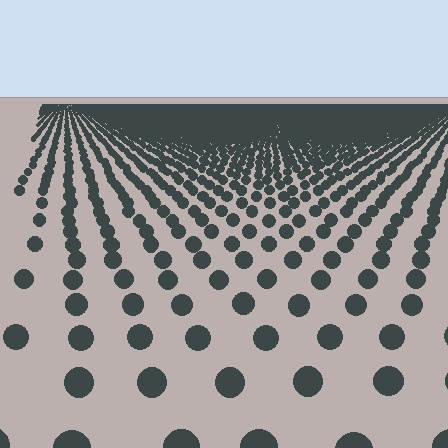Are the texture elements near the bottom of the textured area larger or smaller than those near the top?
Larger. Near the bottom, elements are closer to the viewer and appear at a bigger on-screen size.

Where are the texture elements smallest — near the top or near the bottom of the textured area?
Near the top.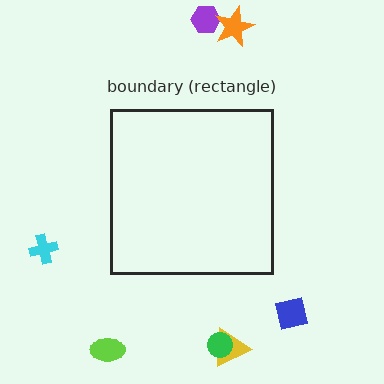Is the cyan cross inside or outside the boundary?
Outside.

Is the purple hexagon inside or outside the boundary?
Outside.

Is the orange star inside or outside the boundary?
Outside.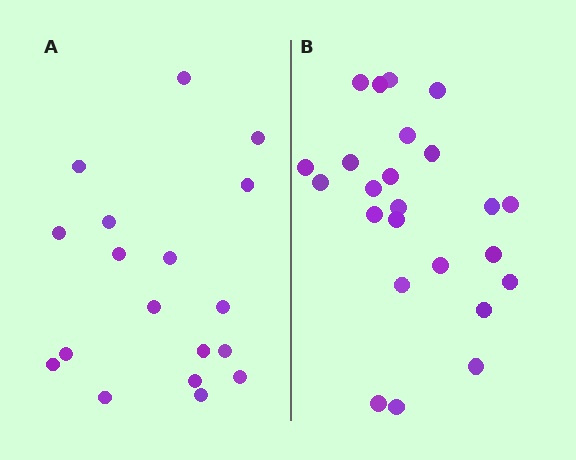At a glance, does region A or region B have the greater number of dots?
Region B (the right region) has more dots.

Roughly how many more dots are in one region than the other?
Region B has about 6 more dots than region A.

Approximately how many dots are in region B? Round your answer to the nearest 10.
About 20 dots. (The exact count is 24, which rounds to 20.)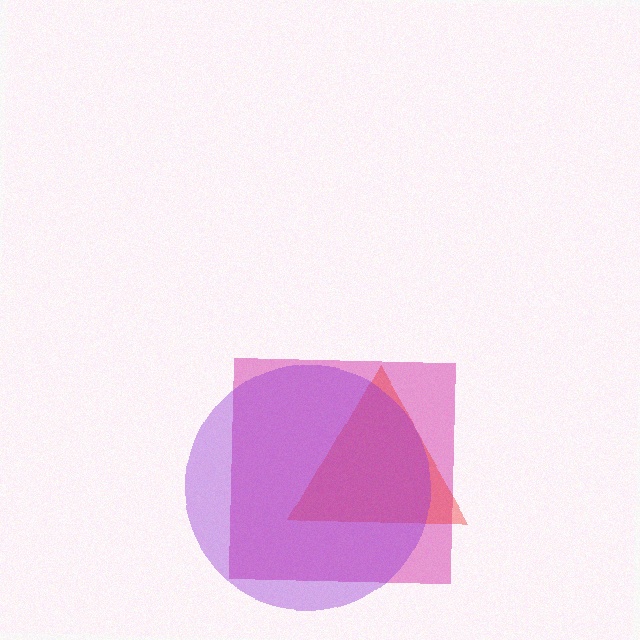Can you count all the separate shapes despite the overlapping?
Yes, there are 3 separate shapes.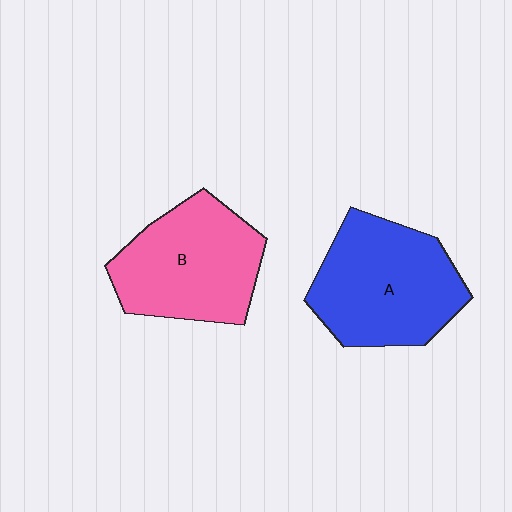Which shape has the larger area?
Shape A (blue).